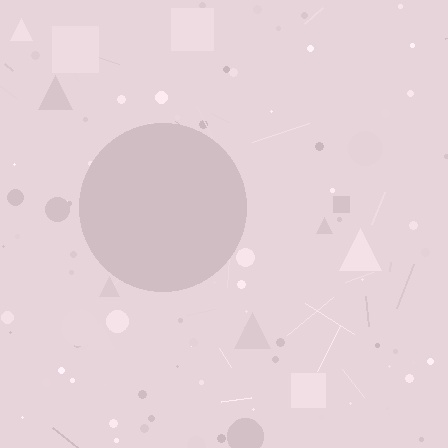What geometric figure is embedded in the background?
A circle is embedded in the background.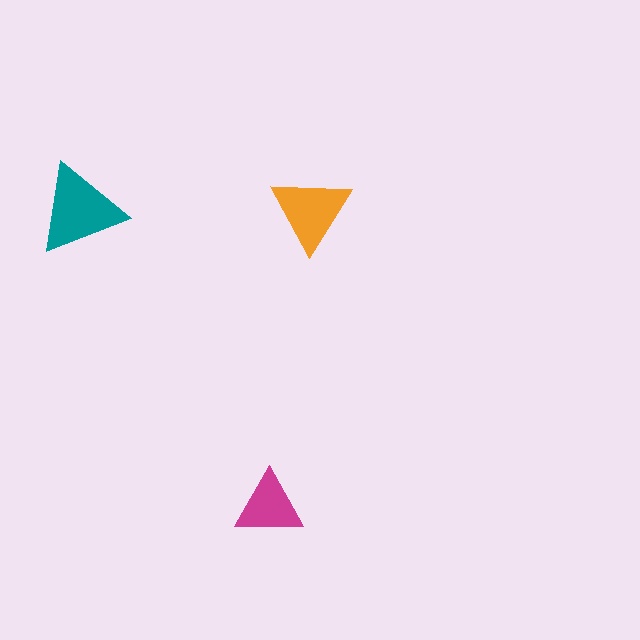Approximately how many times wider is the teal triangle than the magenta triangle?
About 1.5 times wider.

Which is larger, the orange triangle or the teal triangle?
The teal one.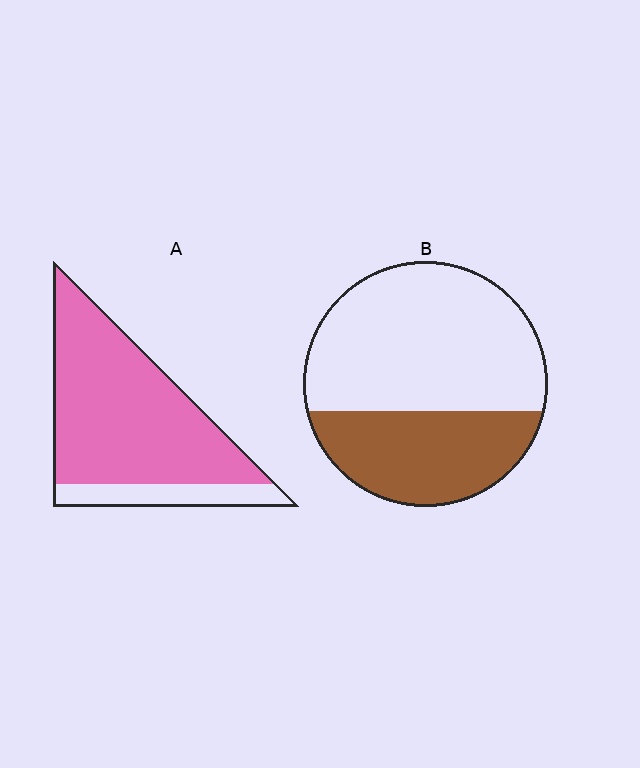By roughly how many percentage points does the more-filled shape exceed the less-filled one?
By roughly 45 percentage points (A over B).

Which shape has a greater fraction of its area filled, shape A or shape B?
Shape A.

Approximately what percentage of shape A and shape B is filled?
A is approximately 80% and B is approximately 35%.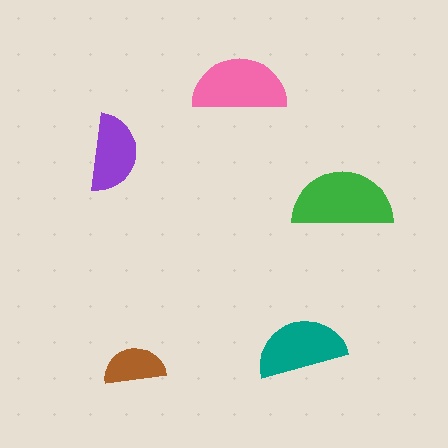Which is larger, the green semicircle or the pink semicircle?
The green one.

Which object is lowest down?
The brown semicircle is bottommost.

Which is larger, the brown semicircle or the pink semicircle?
The pink one.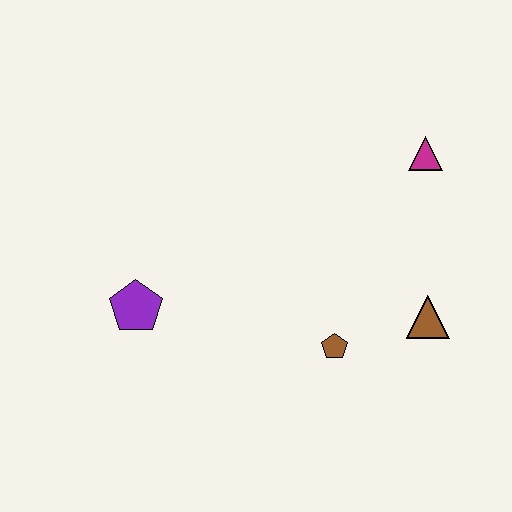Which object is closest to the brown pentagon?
The brown triangle is closest to the brown pentagon.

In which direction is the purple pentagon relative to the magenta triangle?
The purple pentagon is to the left of the magenta triangle.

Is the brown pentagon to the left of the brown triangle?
Yes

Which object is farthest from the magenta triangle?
The purple pentagon is farthest from the magenta triangle.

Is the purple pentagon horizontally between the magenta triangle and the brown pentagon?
No